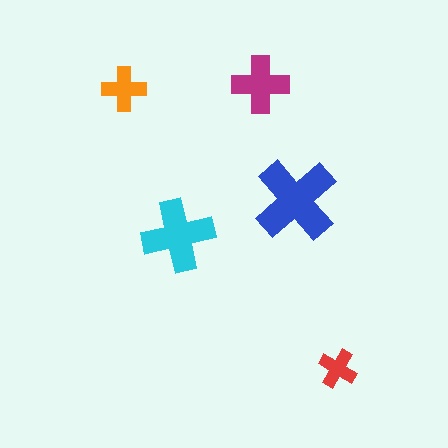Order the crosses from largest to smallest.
the blue one, the cyan one, the magenta one, the orange one, the red one.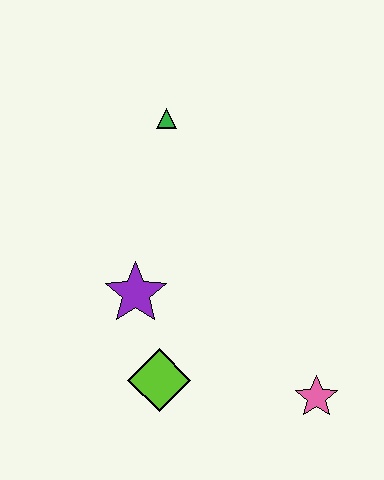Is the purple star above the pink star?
Yes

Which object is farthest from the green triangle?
The pink star is farthest from the green triangle.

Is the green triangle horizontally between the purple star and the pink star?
Yes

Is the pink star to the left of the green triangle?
No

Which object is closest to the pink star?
The lime diamond is closest to the pink star.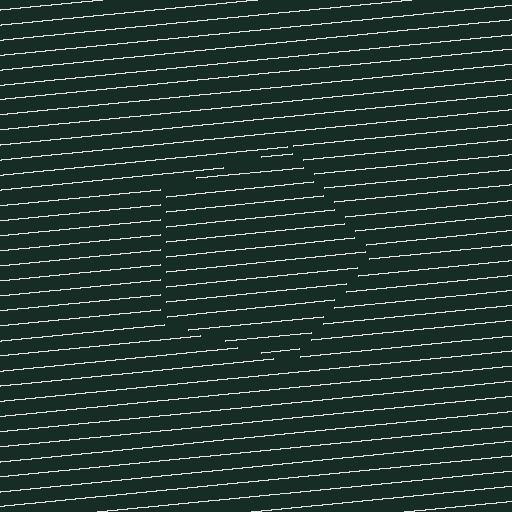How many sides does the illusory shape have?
5 sides — the line-ends trace a pentagon.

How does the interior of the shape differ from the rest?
The interior of the shape contains the same grating, shifted by half a period — the contour is defined by the phase discontinuity where line-ends from the inner and outer gratings abut.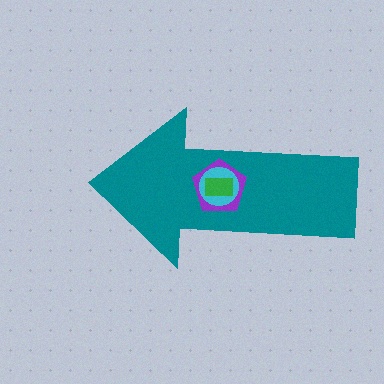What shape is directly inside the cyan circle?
The green rectangle.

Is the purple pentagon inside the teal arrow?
Yes.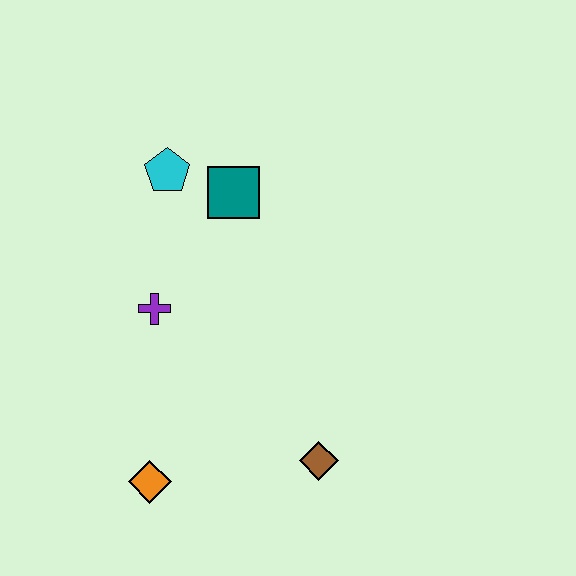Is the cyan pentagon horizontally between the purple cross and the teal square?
Yes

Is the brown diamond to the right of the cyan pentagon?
Yes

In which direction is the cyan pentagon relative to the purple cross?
The cyan pentagon is above the purple cross.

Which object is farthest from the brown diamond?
The cyan pentagon is farthest from the brown diamond.